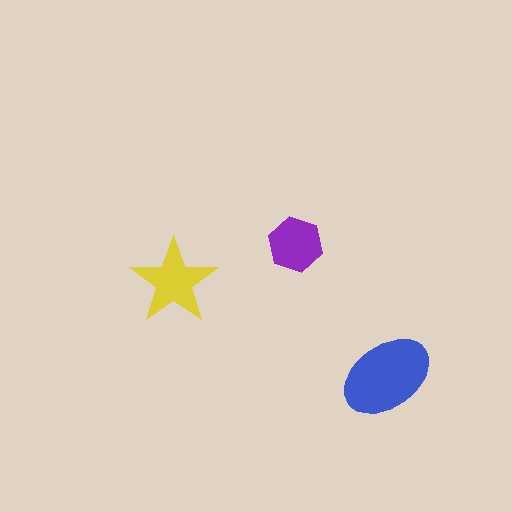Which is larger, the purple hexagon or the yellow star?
The yellow star.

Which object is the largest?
The blue ellipse.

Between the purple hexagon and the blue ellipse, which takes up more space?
The blue ellipse.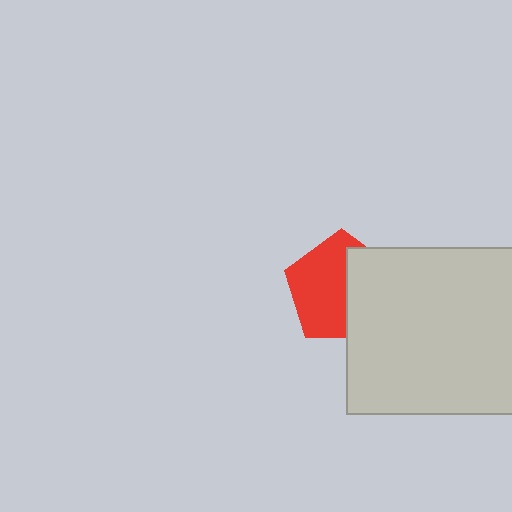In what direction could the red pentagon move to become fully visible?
The red pentagon could move left. That would shift it out from behind the light gray square entirely.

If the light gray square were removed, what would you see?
You would see the complete red pentagon.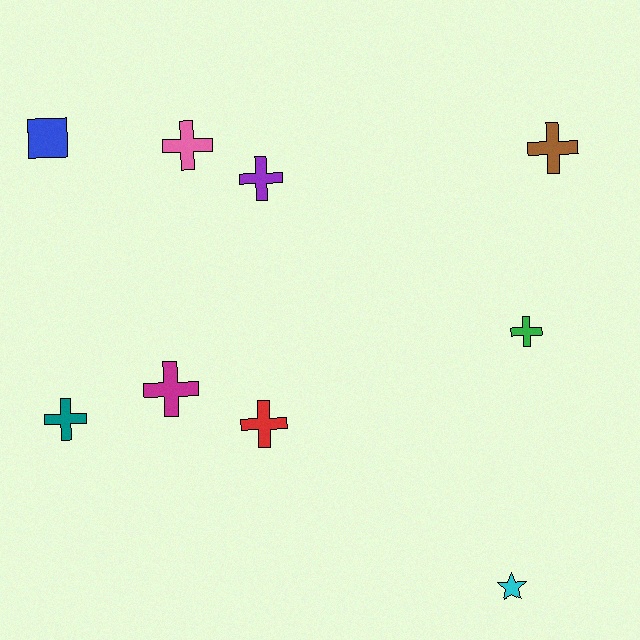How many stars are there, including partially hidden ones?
There is 1 star.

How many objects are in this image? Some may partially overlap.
There are 9 objects.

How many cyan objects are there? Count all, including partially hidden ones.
There is 1 cyan object.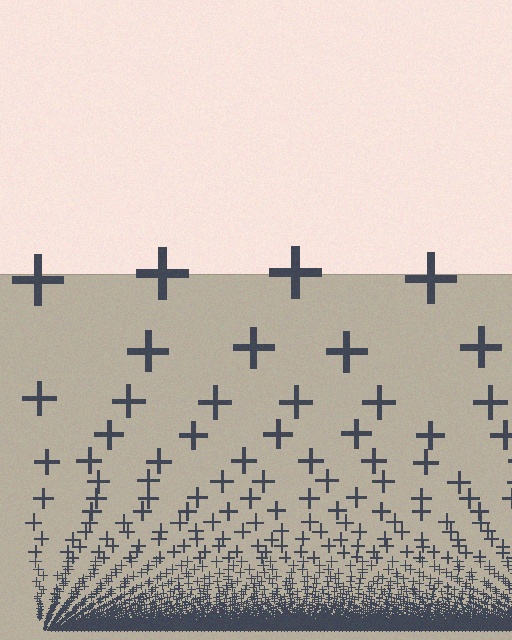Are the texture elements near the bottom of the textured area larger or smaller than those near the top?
Smaller. The gradient is inverted — elements near the bottom are smaller and denser.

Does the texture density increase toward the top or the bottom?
Density increases toward the bottom.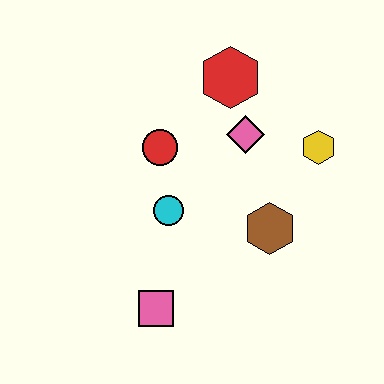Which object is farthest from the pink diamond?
The pink square is farthest from the pink diamond.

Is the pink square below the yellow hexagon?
Yes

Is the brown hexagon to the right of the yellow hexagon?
No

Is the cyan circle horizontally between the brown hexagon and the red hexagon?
No